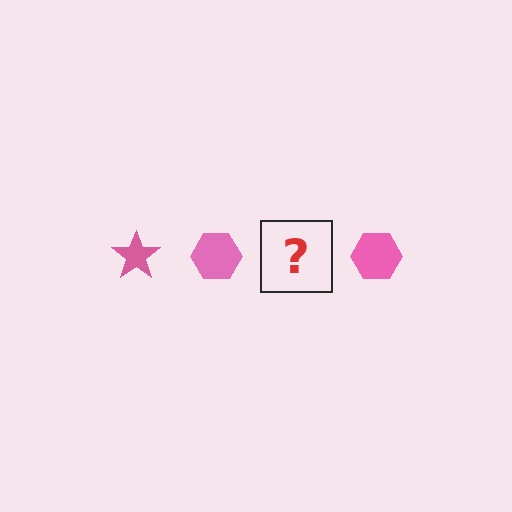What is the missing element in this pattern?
The missing element is a pink star.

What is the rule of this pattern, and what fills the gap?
The rule is that the pattern cycles through star, hexagon shapes in pink. The gap should be filled with a pink star.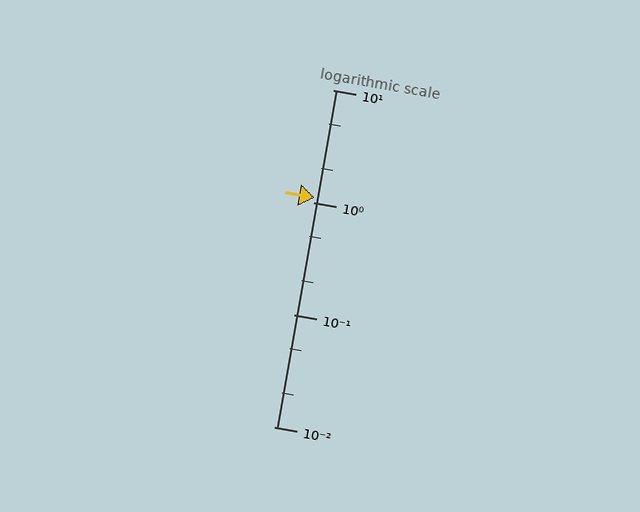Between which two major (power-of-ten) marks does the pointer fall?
The pointer is between 1 and 10.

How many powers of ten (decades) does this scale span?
The scale spans 3 decades, from 0.01 to 10.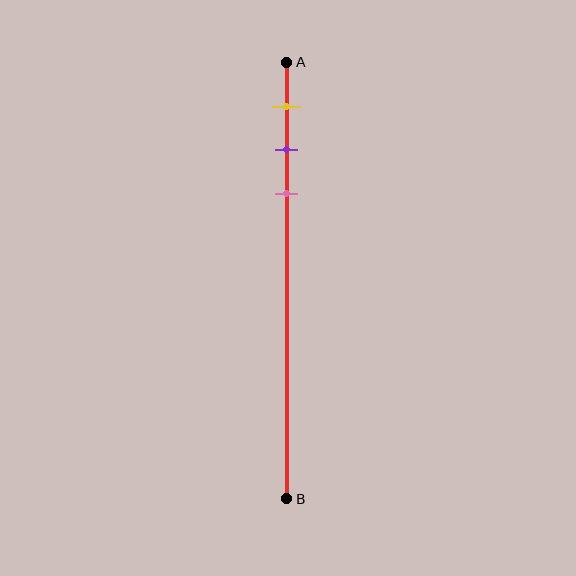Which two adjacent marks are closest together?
The purple and pink marks are the closest adjacent pair.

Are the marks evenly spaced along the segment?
Yes, the marks are approximately evenly spaced.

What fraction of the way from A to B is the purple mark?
The purple mark is approximately 20% (0.2) of the way from A to B.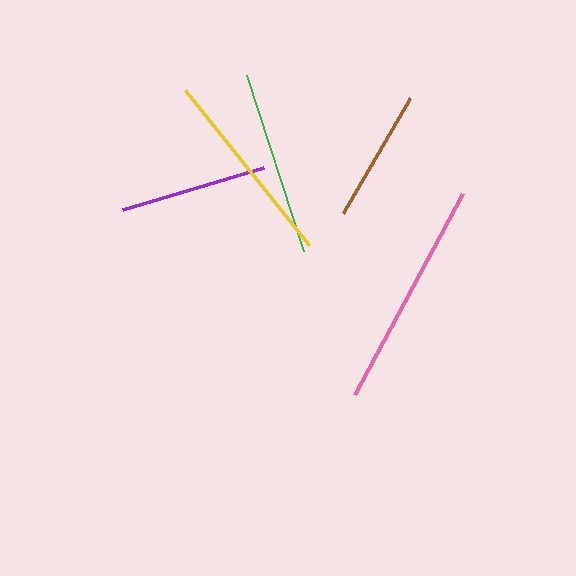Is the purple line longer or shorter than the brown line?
The purple line is longer than the brown line.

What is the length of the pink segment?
The pink segment is approximately 228 pixels long.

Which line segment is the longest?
The pink line is the longest at approximately 228 pixels.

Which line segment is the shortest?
The brown line is the shortest at approximately 132 pixels.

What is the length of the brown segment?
The brown segment is approximately 132 pixels long.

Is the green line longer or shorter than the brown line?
The green line is longer than the brown line.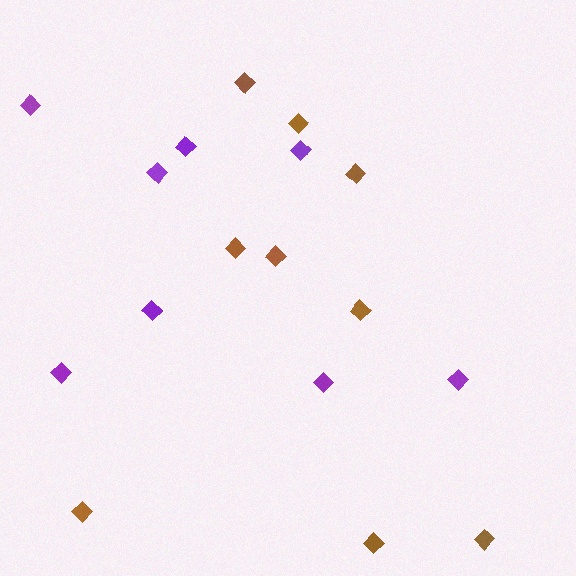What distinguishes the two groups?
There are 2 groups: one group of brown diamonds (9) and one group of purple diamonds (8).